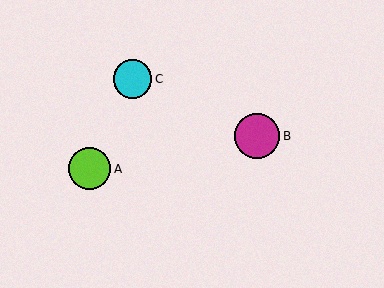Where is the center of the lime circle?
The center of the lime circle is at (90, 169).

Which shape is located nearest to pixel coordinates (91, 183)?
The lime circle (labeled A) at (90, 169) is nearest to that location.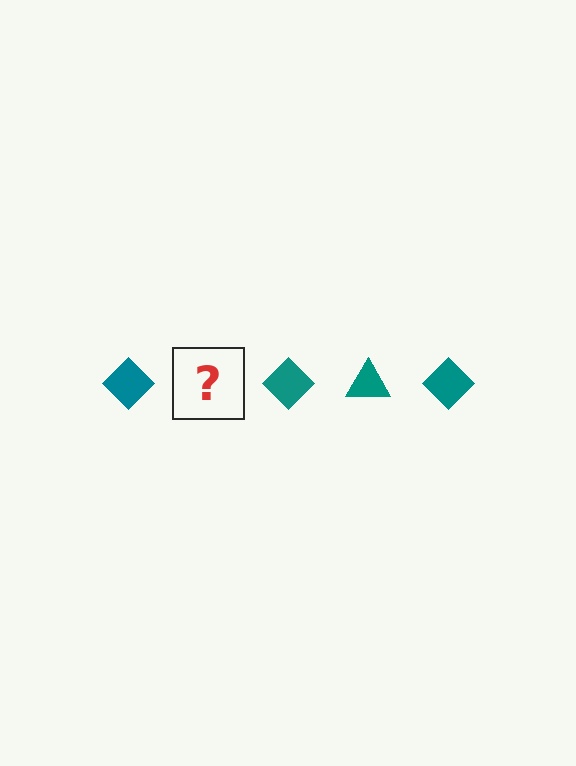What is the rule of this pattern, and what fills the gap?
The rule is that the pattern cycles through diamond, triangle shapes in teal. The gap should be filled with a teal triangle.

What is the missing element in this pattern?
The missing element is a teal triangle.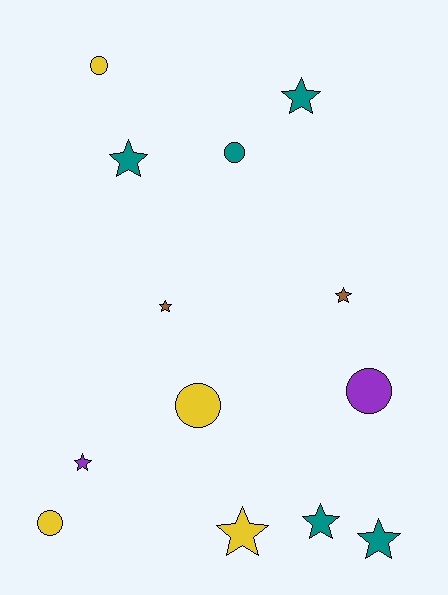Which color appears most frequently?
Teal, with 5 objects.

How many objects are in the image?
There are 13 objects.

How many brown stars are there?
There are 2 brown stars.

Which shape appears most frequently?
Star, with 8 objects.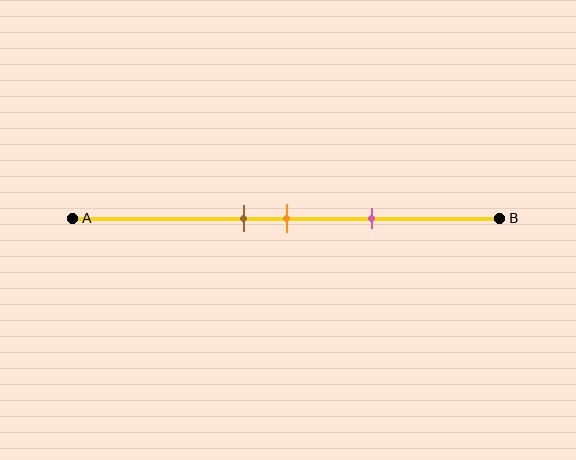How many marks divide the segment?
There are 3 marks dividing the segment.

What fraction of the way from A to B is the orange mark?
The orange mark is approximately 50% (0.5) of the way from A to B.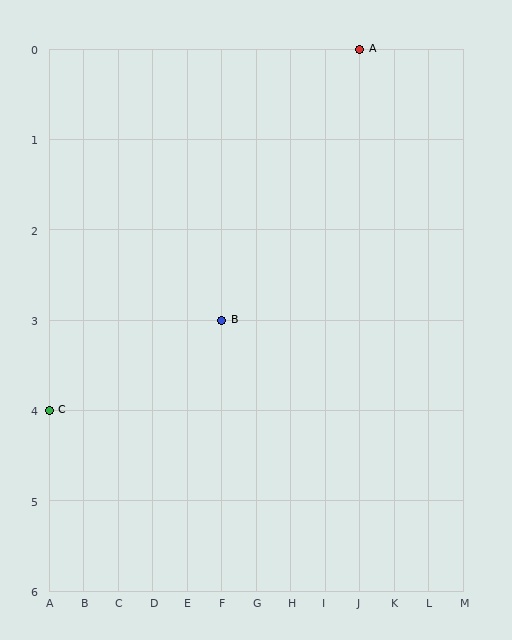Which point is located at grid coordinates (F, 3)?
Point B is at (F, 3).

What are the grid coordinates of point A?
Point A is at grid coordinates (J, 0).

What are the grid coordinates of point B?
Point B is at grid coordinates (F, 3).